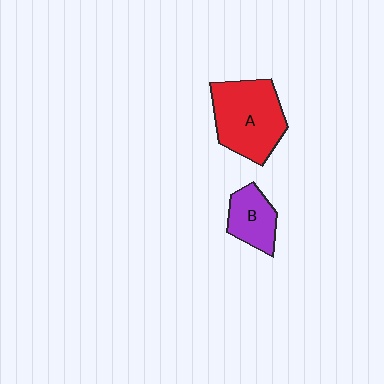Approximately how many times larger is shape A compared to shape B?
Approximately 1.9 times.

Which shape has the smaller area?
Shape B (purple).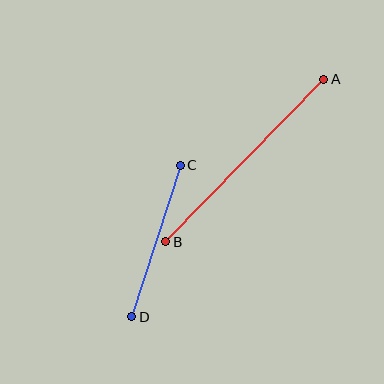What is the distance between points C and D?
The distance is approximately 159 pixels.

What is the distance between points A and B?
The distance is approximately 227 pixels.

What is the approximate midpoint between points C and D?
The midpoint is at approximately (156, 241) pixels.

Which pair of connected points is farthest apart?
Points A and B are farthest apart.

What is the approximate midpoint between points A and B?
The midpoint is at approximately (245, 161) pixels.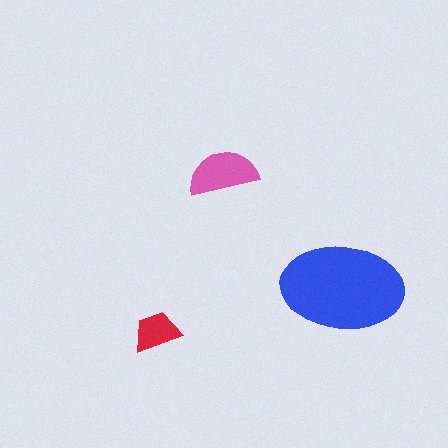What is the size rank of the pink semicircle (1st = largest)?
2nd.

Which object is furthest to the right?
The blue ellipse is rightmost.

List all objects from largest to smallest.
The blue ellipse, the pink semicircle, the red trapezoid.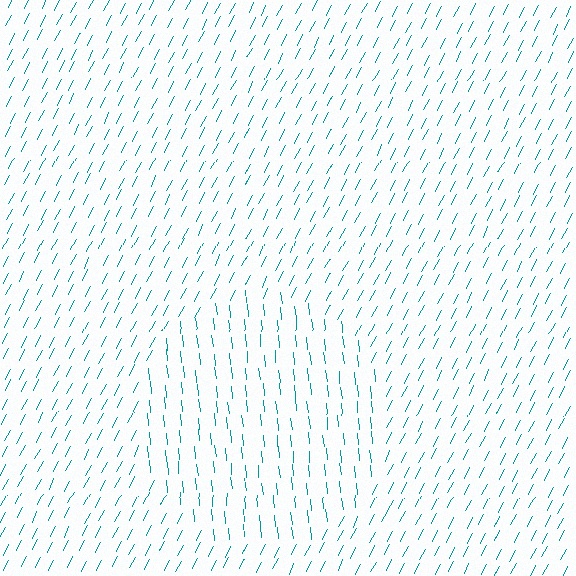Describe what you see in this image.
The image is filled with small teal line segments. A circle region in the image has lines oriented differently from the surrounding lines, creating a visible texture boundary.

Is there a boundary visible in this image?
Yes, there is a texture boundary formed by a change in line orientation.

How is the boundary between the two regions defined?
The boundary is defined purely by a change in line orientation (approximately 33 degrees difference). All lines are the same color and thickness.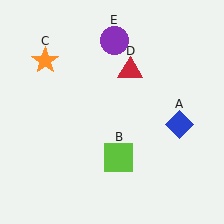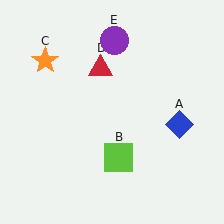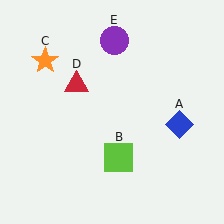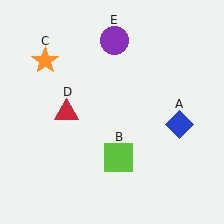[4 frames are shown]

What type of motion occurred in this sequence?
The red triangle (object D) rotated counterclockwise around the center of the scene.